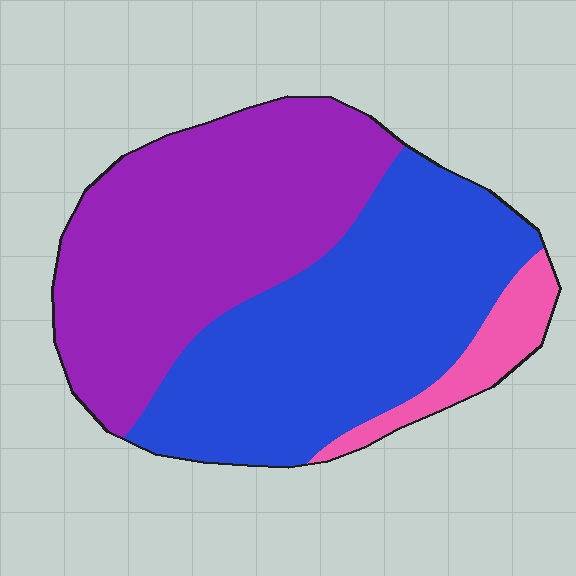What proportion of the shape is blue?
Blue takes up between a quarter and a half of the shape.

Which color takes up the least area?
Pink, at roughly 10%.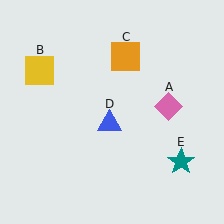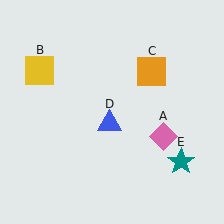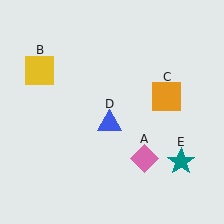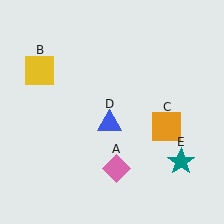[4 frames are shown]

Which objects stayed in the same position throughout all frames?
Yellow square (object B) and blue triangle (object D) and teal star (object E) remained stationary.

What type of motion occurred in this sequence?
The pink diamond (object A), orange square (object C) rotated clockwise around the center of the scene.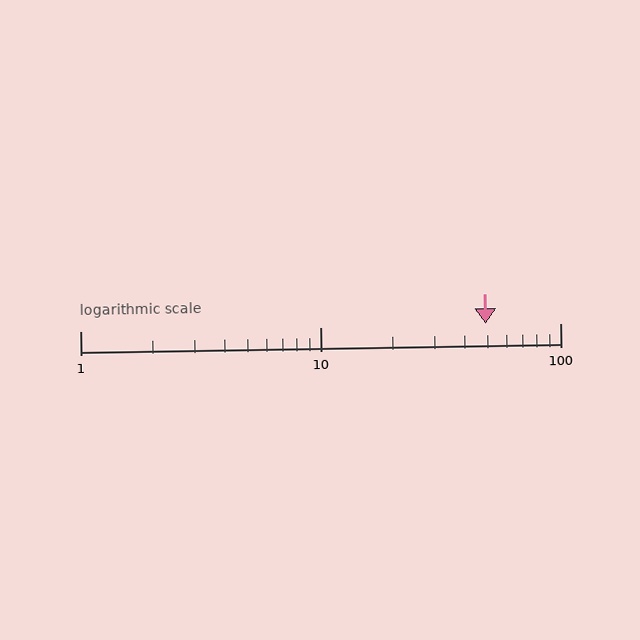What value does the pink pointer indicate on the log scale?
The pointer indicates approximately 49.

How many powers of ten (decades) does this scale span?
The scale spans 2 decades, from 1 to 100.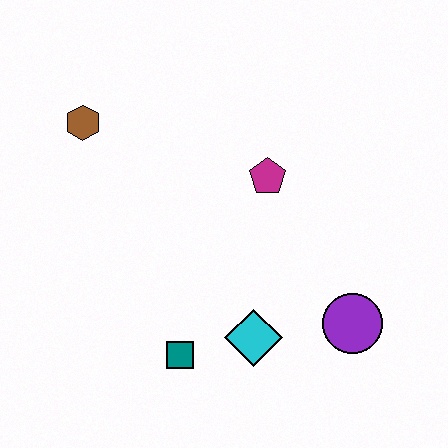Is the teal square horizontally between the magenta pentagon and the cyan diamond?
No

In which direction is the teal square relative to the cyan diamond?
The teal square is to the left of the cyan diamond.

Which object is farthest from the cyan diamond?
The brown hexagon is farthest from the cyan diamond.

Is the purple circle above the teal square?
Yes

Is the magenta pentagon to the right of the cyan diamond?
Yes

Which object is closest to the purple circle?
The cyan diamond is closest to the purple circle.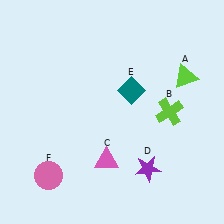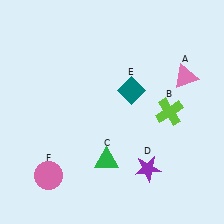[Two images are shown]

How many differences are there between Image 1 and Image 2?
There are 2 differences between the two images.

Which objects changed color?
A changed from lime to pink. C changed from pink to green.